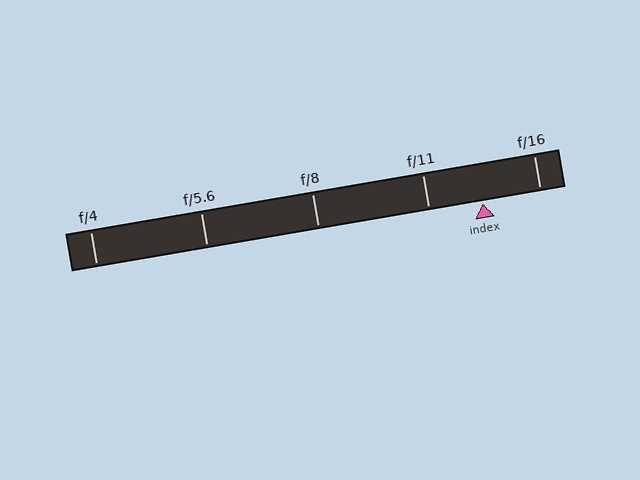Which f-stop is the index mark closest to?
The index mark is closest to f/11.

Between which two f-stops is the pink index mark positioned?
The index mark is between f/11 and f/16.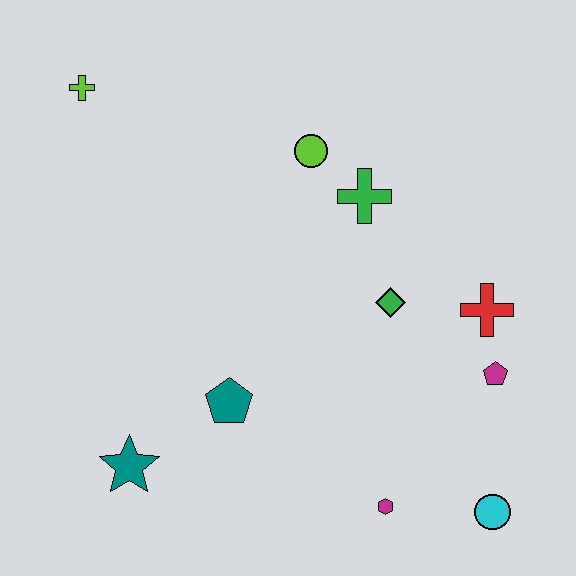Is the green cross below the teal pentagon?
No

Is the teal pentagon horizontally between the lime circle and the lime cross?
Yes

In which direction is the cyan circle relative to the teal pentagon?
The cyan circle is to the right of the teal pentagon.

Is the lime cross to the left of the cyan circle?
Yes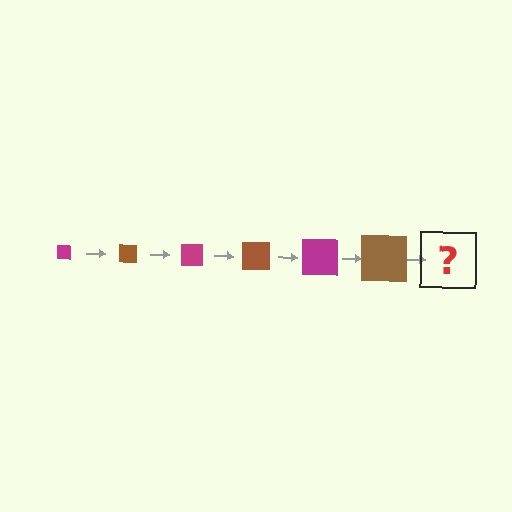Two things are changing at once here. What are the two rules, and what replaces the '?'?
The two rules are that the square grows larger each step and the color cycles through magenta and brown. The '?' should be a magenta square, larger than the previous one.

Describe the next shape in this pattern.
It should be a magenta square, larger than the previous one.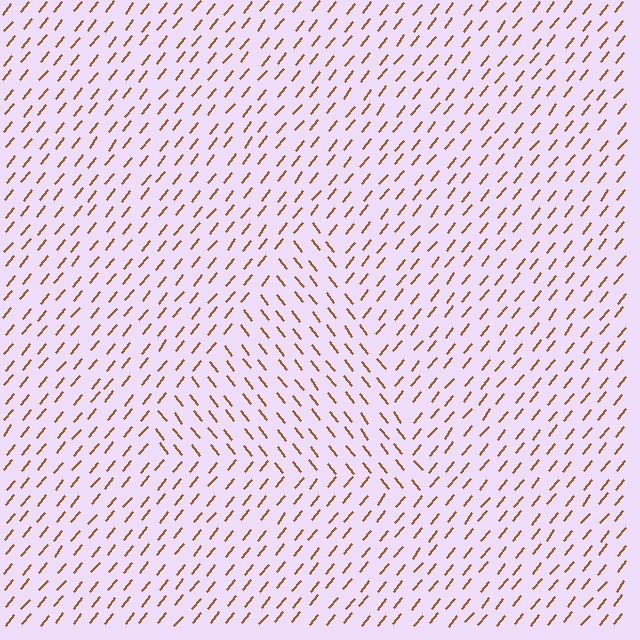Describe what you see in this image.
The image is filled with small brown line segments. A triangle region in the image has lines oriented differently from the surrounding lines, creating a visible texture boundary.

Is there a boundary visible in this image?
Yes, there is a texture boundary formed by a change in line orientation.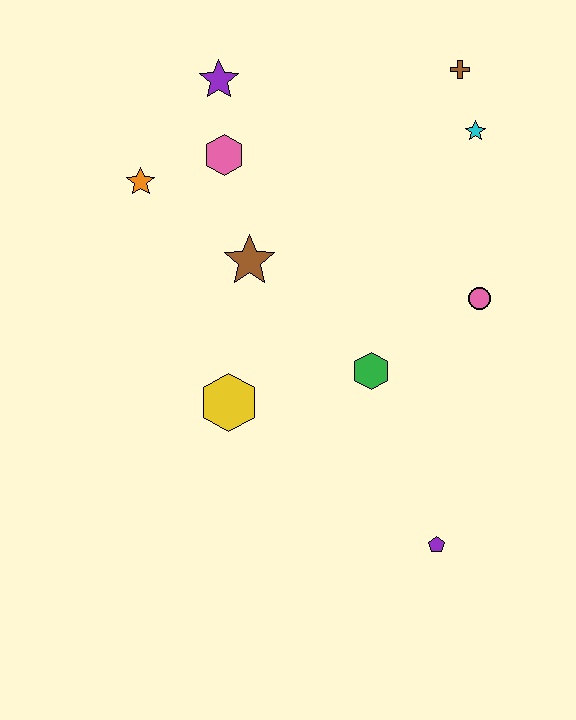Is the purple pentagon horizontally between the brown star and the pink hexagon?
No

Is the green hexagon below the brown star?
Yes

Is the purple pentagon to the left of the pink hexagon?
No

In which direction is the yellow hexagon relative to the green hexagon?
The yellow hexagon is to the left of the green hexagon.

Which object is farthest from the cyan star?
The purple pentagon is farthest from the cyan star.